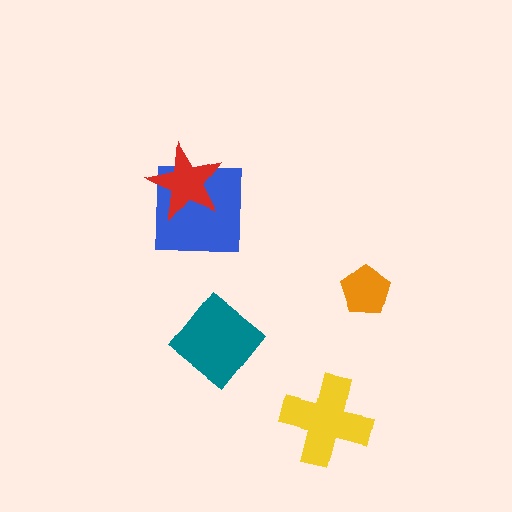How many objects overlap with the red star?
1 object overlaps with the red star.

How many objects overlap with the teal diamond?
0 objects overlap with the teal diamond.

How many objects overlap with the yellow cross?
0 objects overlap with the yellow cross.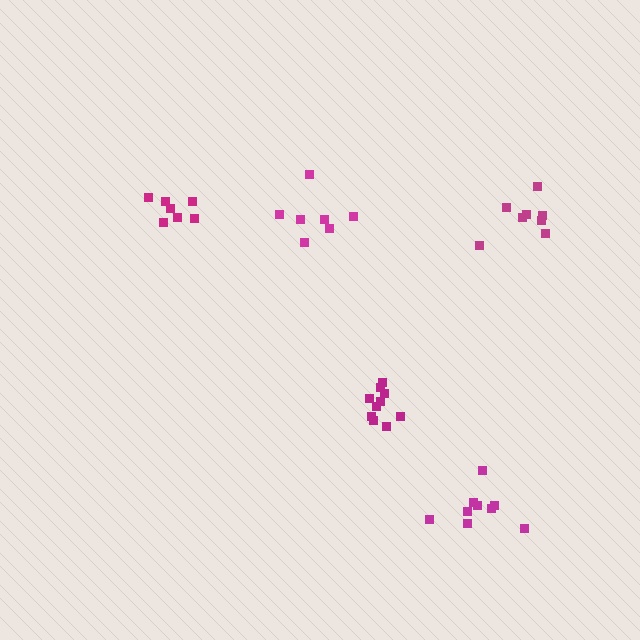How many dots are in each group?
Group 1: 10 dots, Group 2: 7 dots, Group 3: 9 dots, Group 4: 8 dots, Group 5: 7 dots (41 total).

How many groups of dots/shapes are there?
There are 5 groups.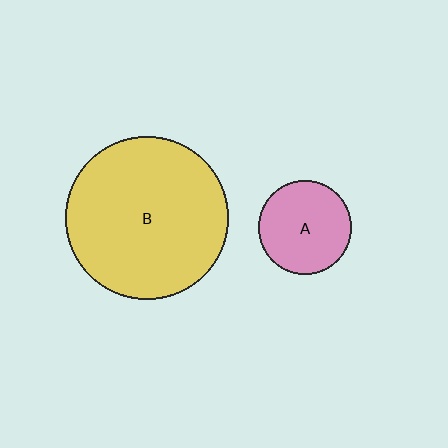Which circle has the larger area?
Circle B (yellow).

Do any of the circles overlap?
No, none of the circles overlap.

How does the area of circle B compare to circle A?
Approximately 3.0 times.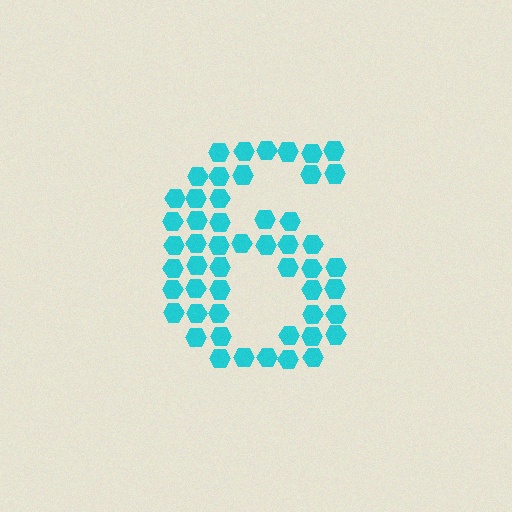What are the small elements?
The small elements are hexagons.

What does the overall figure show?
The overall figure shows the digit 6.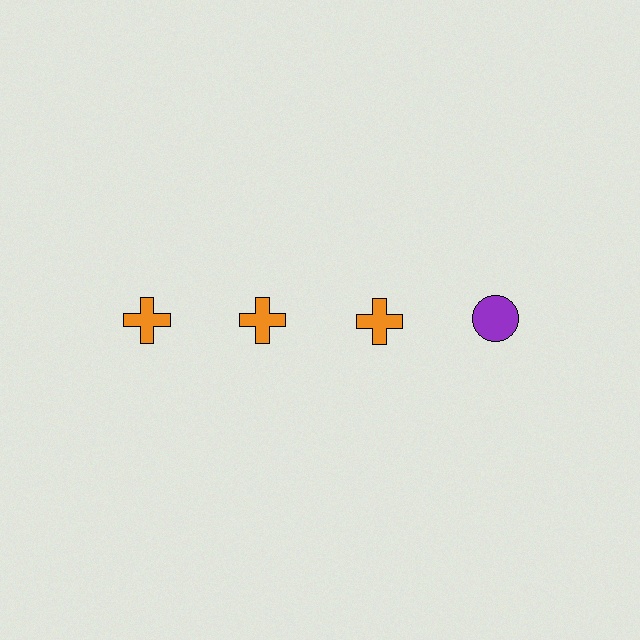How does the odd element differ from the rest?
It differs in both color (purple instead of orange) and shape (circle instead of cross).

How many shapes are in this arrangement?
There are 4 shapes arranged in a grid pattern.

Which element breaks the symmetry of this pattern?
The purple circle in the top row, second from right column breaks the symmetry. All other shapes are orange crosses.